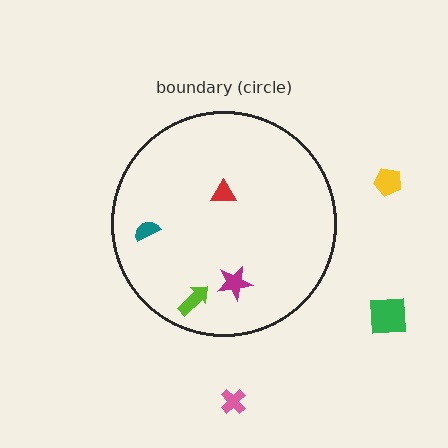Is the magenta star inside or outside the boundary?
Inside.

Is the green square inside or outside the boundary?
Outside.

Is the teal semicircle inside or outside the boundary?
Inside.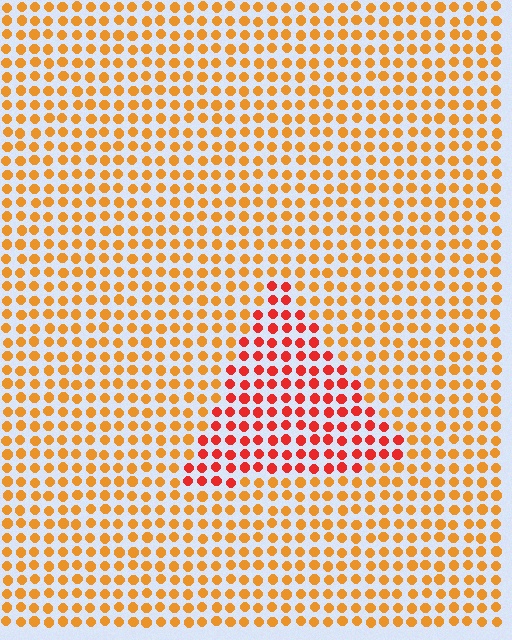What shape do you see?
I see a triangle.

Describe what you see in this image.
The image is filled with small orange elements in a uniform arrangement. A triangle-shaped region is visible where the elements are tinted to a slightly different hue, forming a subtle color boundary.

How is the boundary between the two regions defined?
The boundary is defined purely by a slight shift in hue (about 34 degrees). Spacing, size, and orientation are identical on both sides.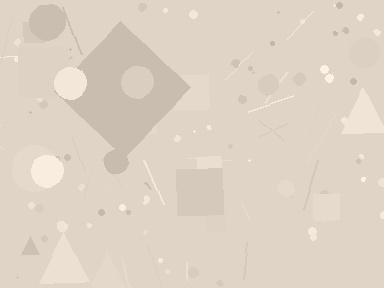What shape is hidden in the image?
A diamond is hidden in the image.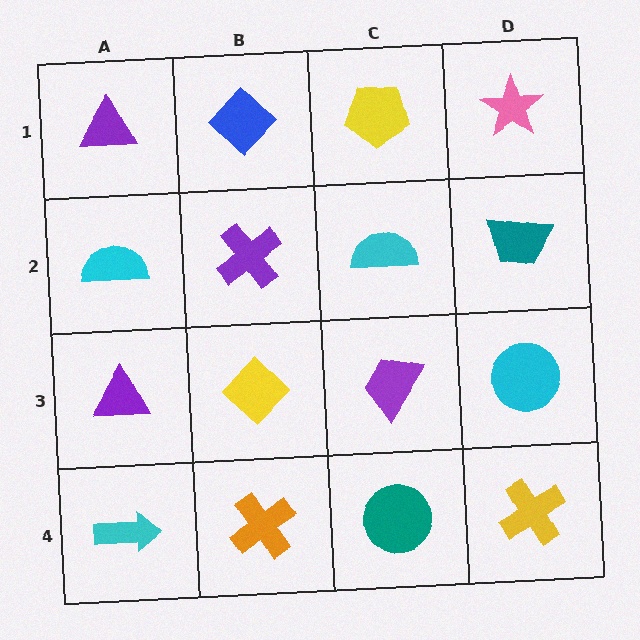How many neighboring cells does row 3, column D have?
3.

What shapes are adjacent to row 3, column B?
A purple cross (row 2, column B), an orange cross (row 4, column B), a purple triangle (row 3, column A), a purple trapezoid (row 3, column C).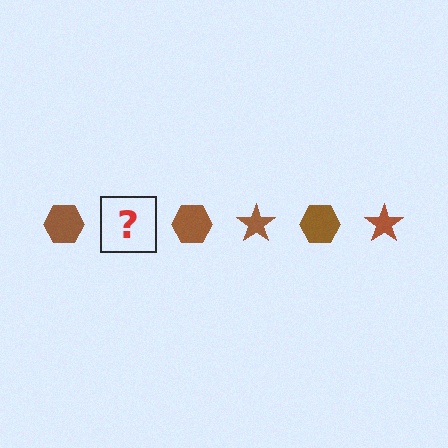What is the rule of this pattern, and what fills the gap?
The rule is that the pattern cycles through hexagon, star shapes in brown. The gap should be filled with a brown star.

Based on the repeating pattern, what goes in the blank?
The blank should be a brown star.